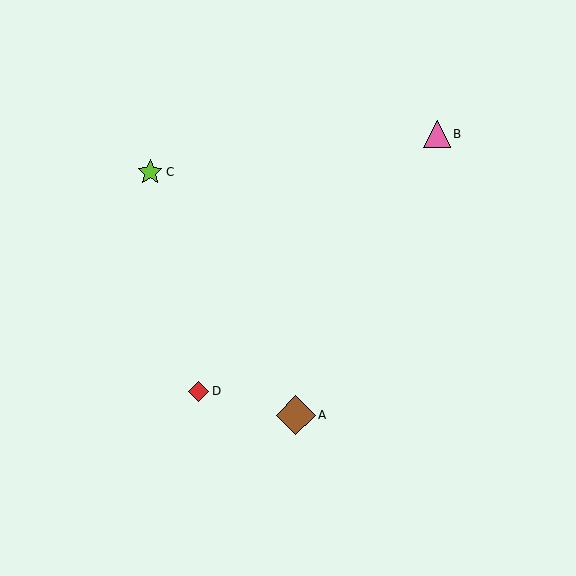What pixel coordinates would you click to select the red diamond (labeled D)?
Click at (199, 391) to select the red diamond D.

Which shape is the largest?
The brown diamond (labeled A) is the largest.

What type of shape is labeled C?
Shape C is a lime star.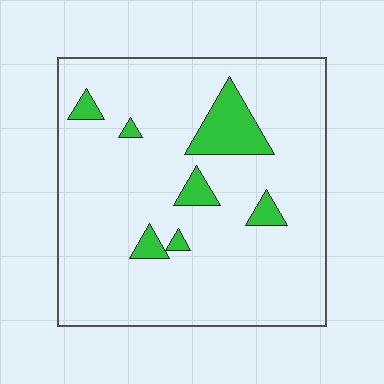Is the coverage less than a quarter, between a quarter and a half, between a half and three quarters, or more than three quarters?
Less than a quarter.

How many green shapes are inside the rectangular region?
7.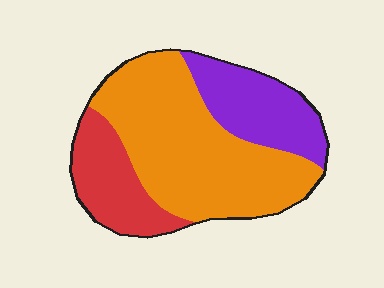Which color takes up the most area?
Orange, at roughly 55%.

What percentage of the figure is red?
Red covers around 20% of the figure.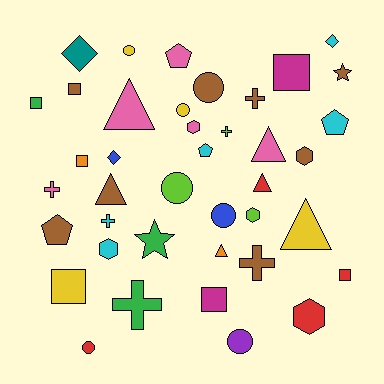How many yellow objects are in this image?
There are 4 yellow objects.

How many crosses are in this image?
There are 6 crosses.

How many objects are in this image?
There are 40 objects.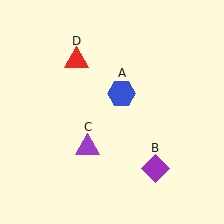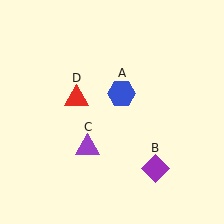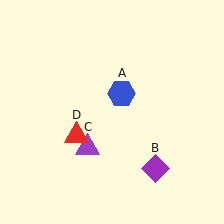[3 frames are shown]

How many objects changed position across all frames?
1 object changed position: red triangle (object D).